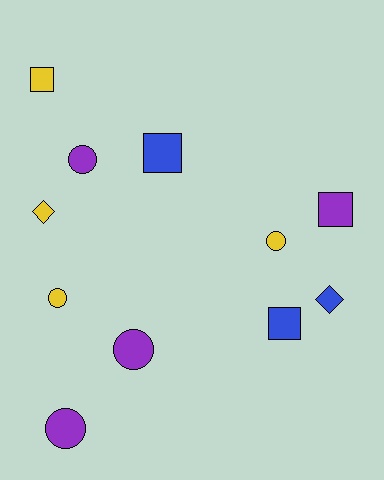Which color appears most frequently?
Yellow, with 4 objects.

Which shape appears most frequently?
Circle, with 5 objects.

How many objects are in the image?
There are 11 objects.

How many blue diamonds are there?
There is 1 blue diamond.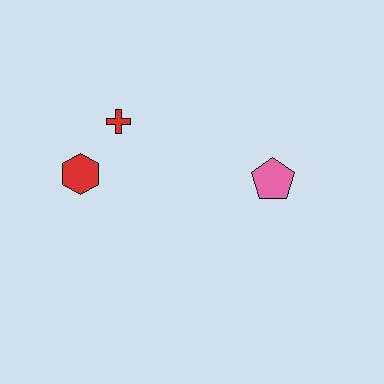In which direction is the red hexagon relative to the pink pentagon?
The red hexagon is to the left of the pink pentagon.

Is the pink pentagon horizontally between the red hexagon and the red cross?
No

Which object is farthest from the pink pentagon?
The red hexagon is farthest from the pink pentagon.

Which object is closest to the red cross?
The red hexagon is closest to the red cross.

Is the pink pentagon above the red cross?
No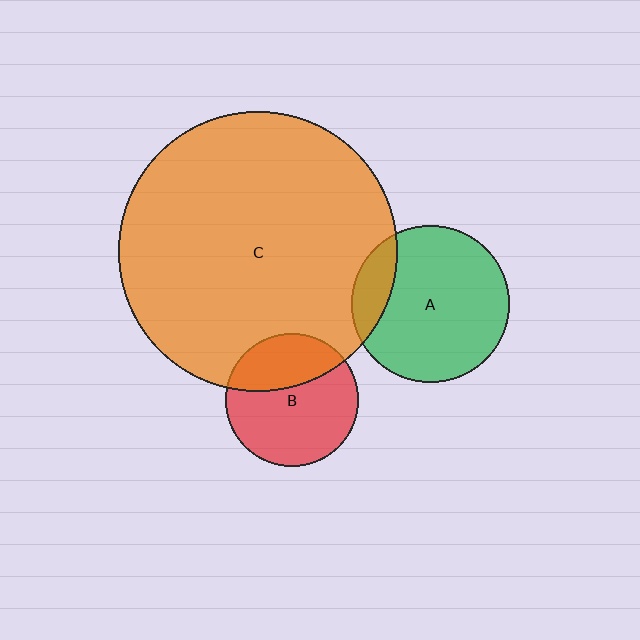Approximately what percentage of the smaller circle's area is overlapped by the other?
Approximately 15%.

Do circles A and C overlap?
Yes.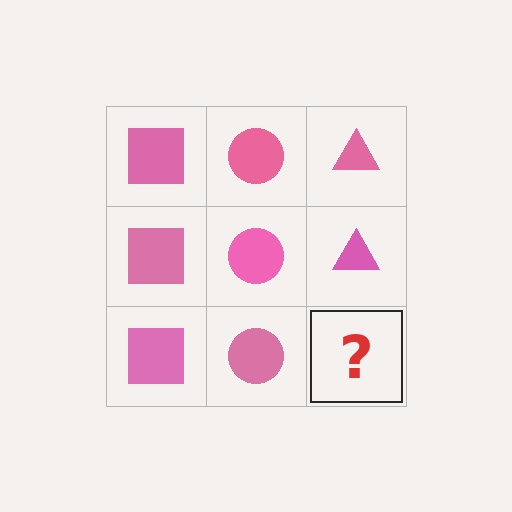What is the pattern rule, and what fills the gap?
The rule is that each column has a consistent shape. The gap should be filled with a pink triangle.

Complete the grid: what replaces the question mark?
The question mark should be replaced with a pink triangle.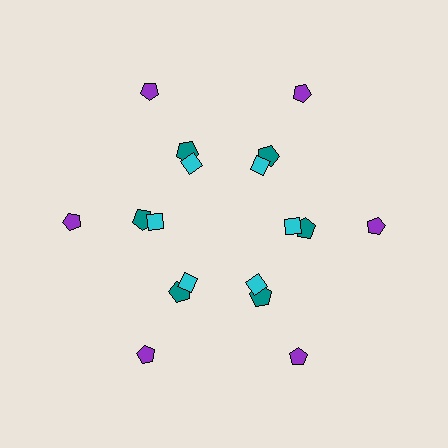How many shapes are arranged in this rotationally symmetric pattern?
There are 18 shapes, arranged in 6 groups of 3.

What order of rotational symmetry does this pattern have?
This pattern has 6-fold rotational symmetry.